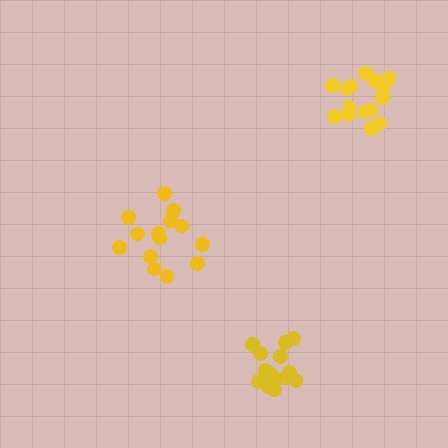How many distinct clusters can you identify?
There are 3 distinct clusters.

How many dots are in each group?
Group 1: 14 dots, Group 2: 15 dots, Group 3: 16 dots (45 total).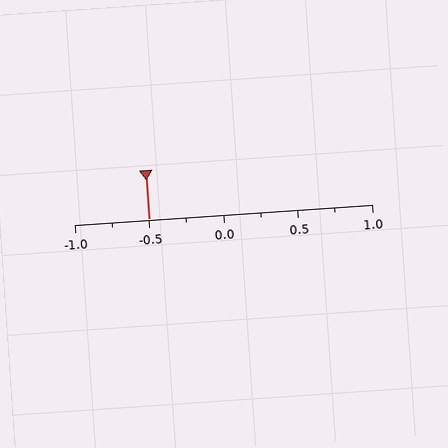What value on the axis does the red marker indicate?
The marker indicates approximately -0.5.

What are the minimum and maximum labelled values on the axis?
The axis runs from -1.0 to 1.0.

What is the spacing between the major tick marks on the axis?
The major ticks are spaced 0.5 apart.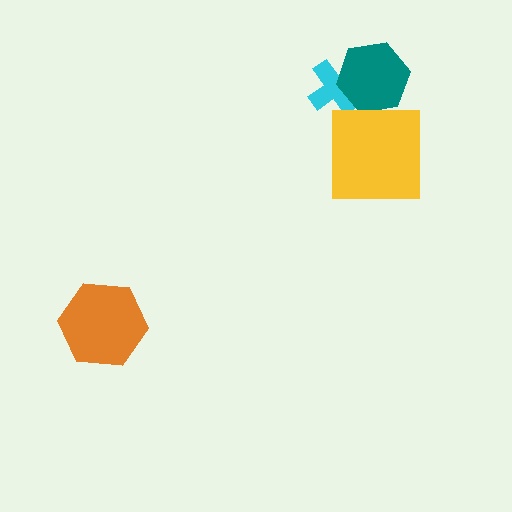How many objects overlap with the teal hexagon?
1 object overlaps with the teal hexagon.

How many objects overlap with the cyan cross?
1 object overlaps with the cyan cross.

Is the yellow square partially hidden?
No, no other shape covers it.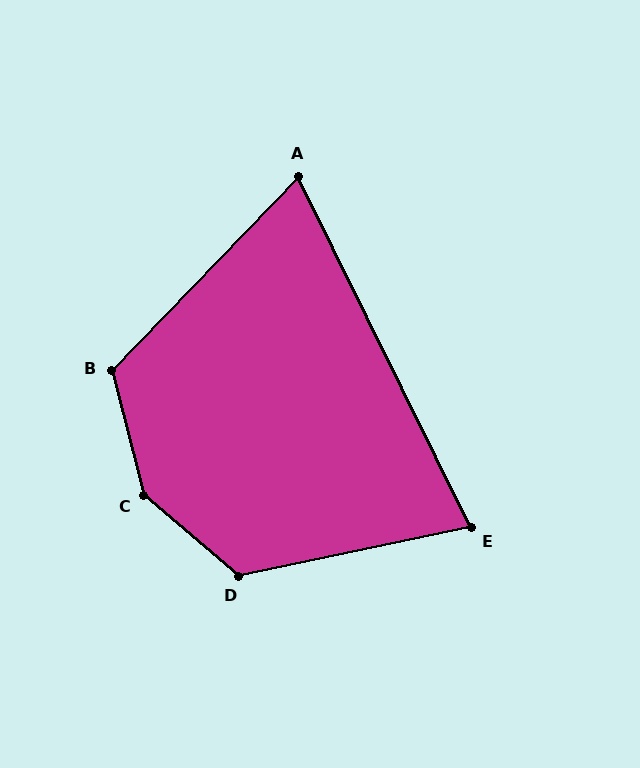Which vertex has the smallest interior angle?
A, at approximately 70 degrees.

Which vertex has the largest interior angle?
C, at approximately 145 degrees.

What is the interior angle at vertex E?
Approximately 76 degrees (acute).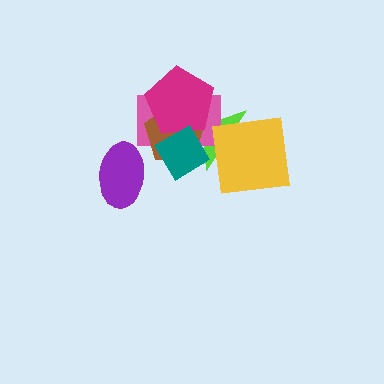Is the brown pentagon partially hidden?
Yes, it is partially covered by another shape.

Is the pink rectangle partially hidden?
Yes, it is partially covered by another shape.